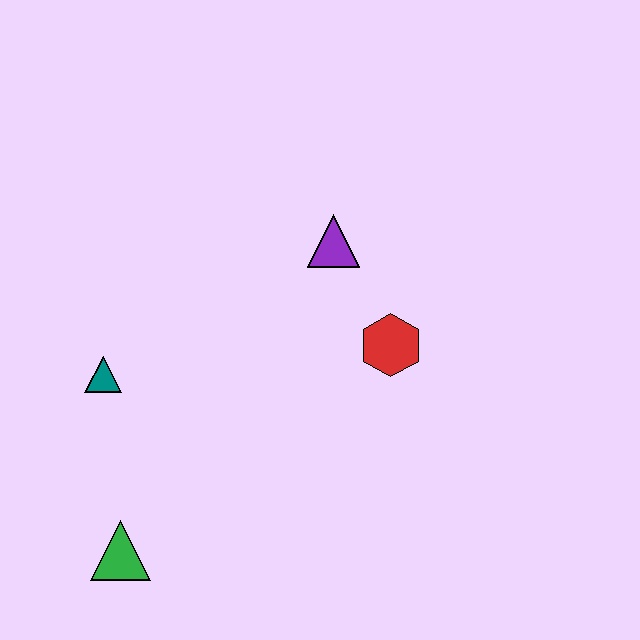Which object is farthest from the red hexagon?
The green triangle is farthest from the red hexagon.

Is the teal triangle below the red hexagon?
Yes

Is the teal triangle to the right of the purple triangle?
No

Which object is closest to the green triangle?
The teal triangle is closest to the green triangle.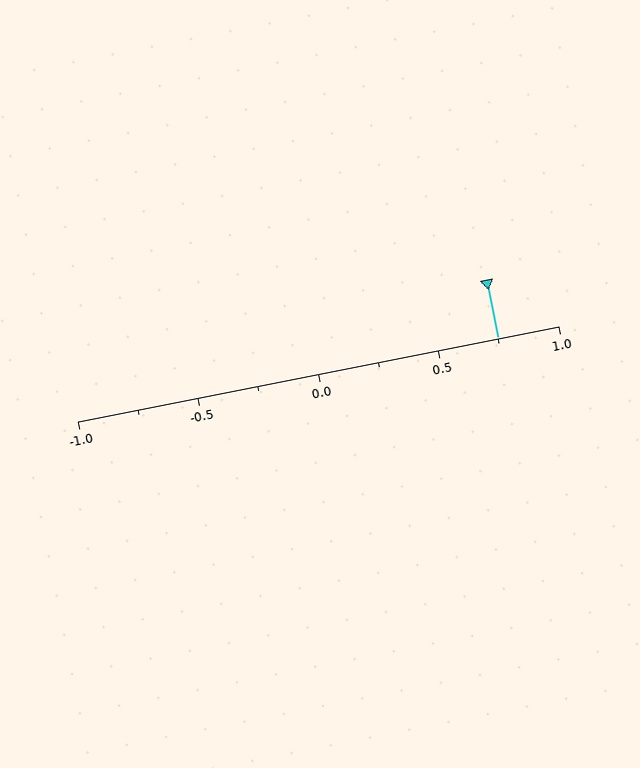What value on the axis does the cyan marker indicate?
The marker indicates approximately 0.75.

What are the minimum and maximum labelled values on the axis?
The axis runs from -1.0 to 1.0.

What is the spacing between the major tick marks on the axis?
The major ticks are spaced 0.5 apart.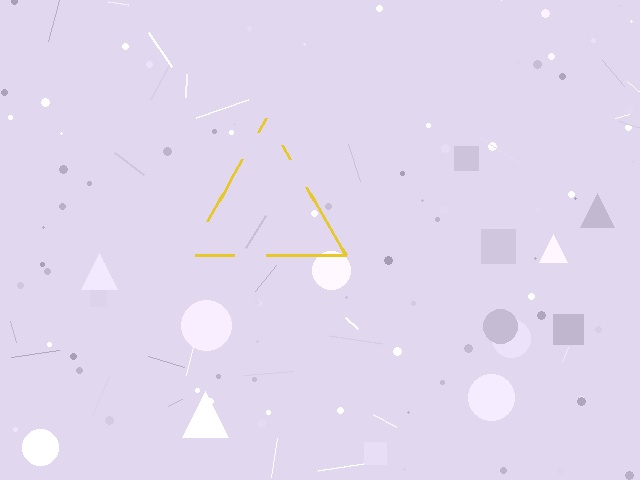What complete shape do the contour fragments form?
The contour fragments form a triangle.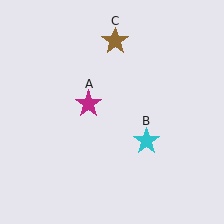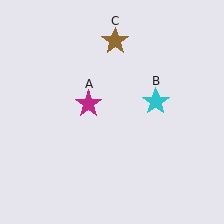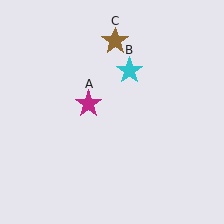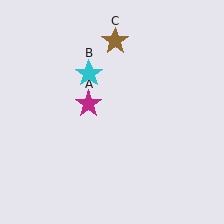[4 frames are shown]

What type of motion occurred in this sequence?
The cyan star (object B) rotated counterclockwise around the center of the scene.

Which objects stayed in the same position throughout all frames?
Magenta star (object A) and brown star (object C) remained stationary.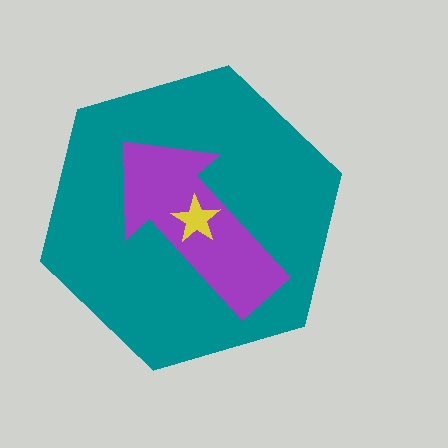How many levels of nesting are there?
3.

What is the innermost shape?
The yellow star.